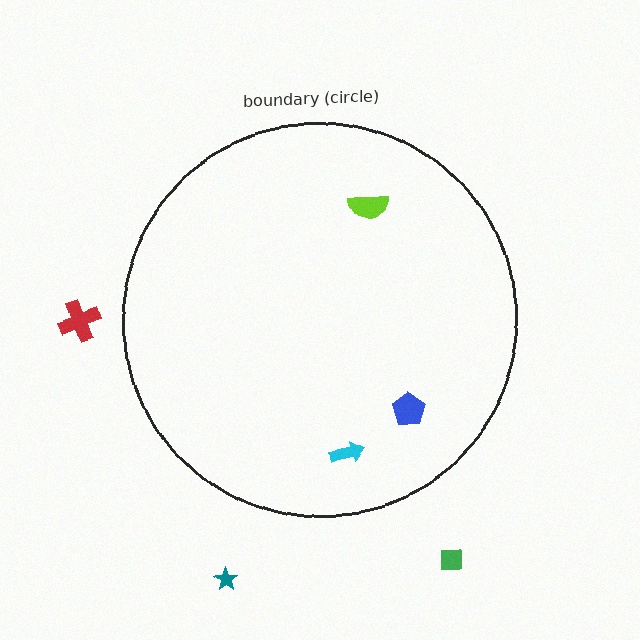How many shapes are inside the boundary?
3 inside, 3 outside.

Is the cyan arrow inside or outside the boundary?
Inside.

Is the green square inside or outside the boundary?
Outside.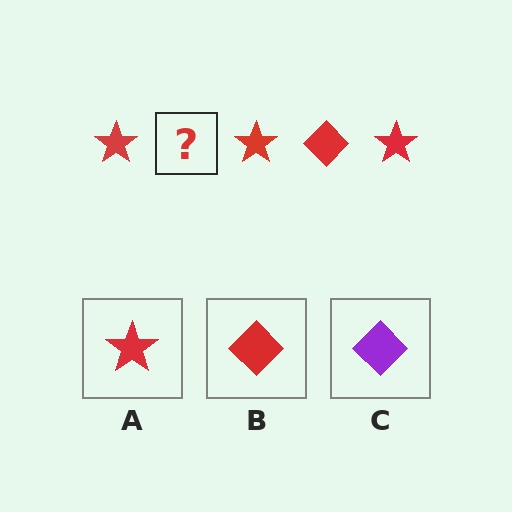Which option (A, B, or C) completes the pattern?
B.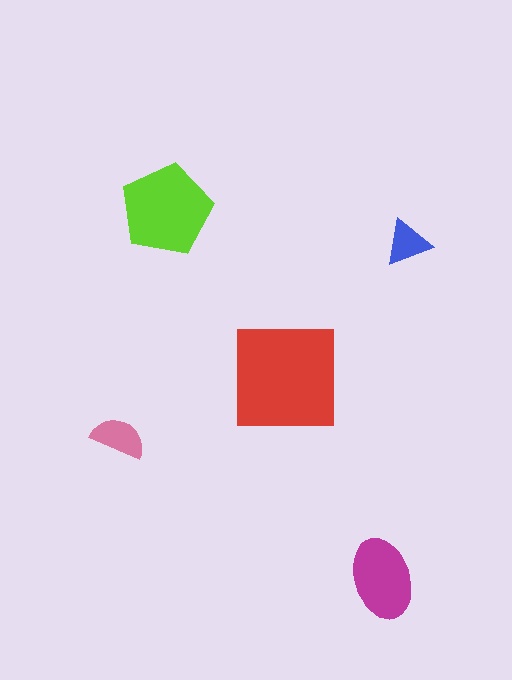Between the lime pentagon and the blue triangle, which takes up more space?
The lime pentagon.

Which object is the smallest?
The blue triangle.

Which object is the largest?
The red square.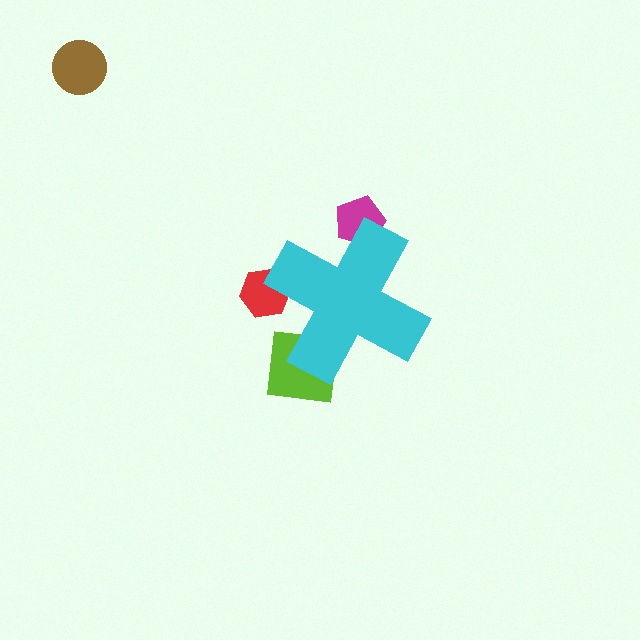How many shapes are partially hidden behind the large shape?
3 shapes are partially hidden.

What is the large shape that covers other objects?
A cyan cross.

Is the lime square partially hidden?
Yes, the lime square is partially hidden behind the cyan cross.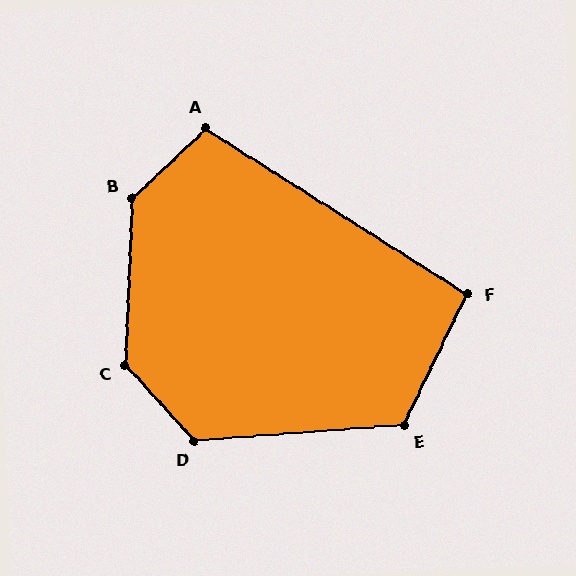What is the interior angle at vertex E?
Approximately 120 degrees (obtuse).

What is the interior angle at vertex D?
Approximately 128 degrees (obtuse).